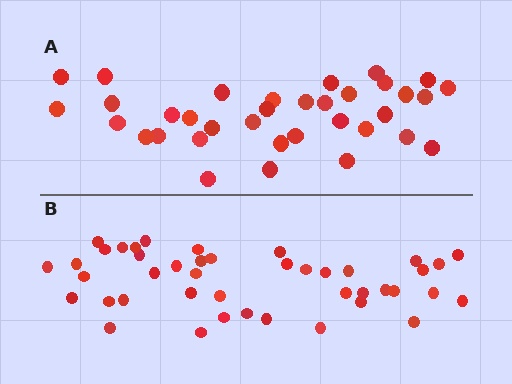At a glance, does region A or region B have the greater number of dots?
Region B (the bottom region) has more dots.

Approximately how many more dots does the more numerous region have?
Region B has roughly 8 or so more dots than region A.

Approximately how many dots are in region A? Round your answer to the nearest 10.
About 40 dots. (The exact count is 35, which rounds to 40.)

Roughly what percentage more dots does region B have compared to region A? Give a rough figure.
About 25% more.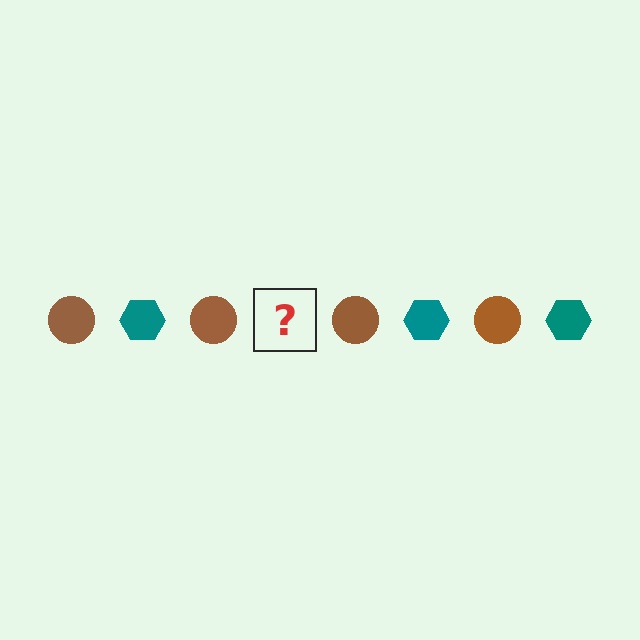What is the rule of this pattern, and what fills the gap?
The rule is that the pattern alternates between brown circle and teal hexagon. The gap should be filled with a teal hexagon.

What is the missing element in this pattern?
The missing element is a teal hexagon.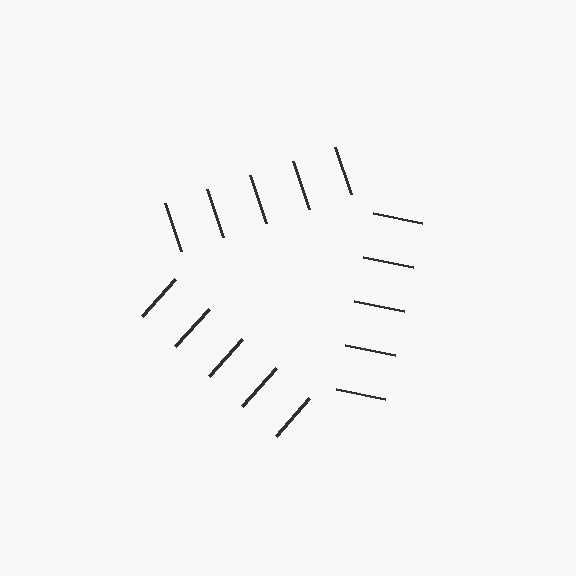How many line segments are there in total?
15 — 5 along each of the 3 edges.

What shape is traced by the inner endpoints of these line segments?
An illusory triangle — the line segments terminate on its edges but no continuous stroke is drawn.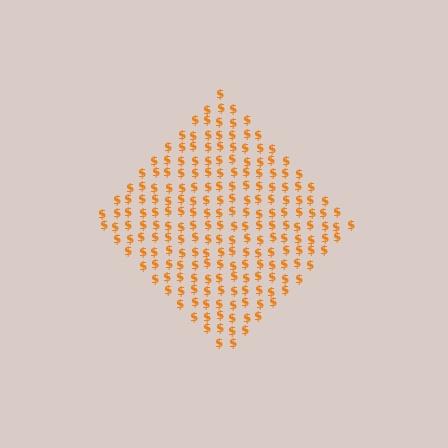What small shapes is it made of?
It is made of small dollar signs.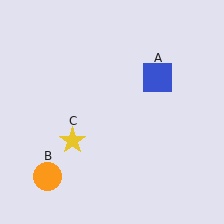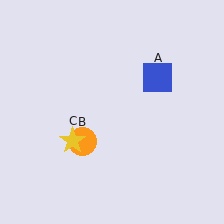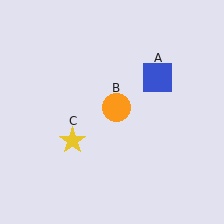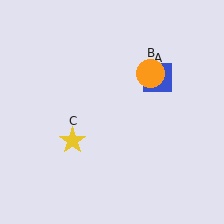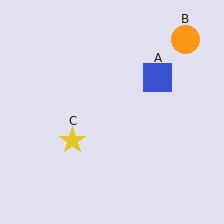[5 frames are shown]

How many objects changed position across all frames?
1 object changed position: orange circle (object B).